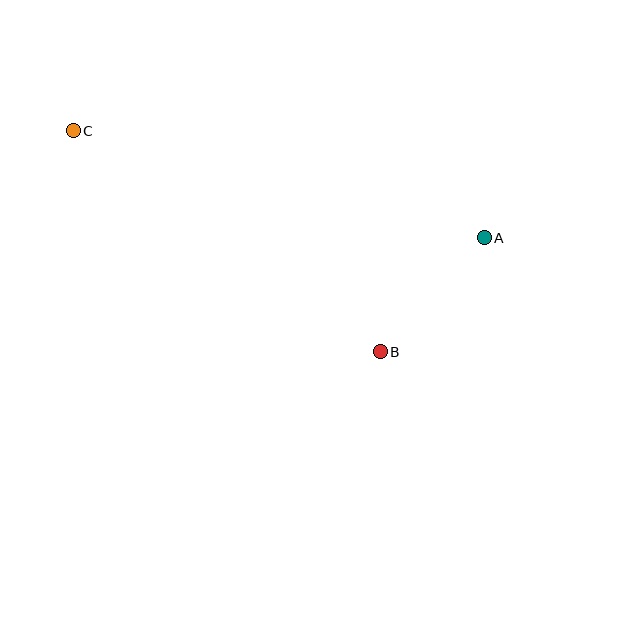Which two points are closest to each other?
Points A and B are closest to each other.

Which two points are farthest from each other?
Points A and C are farthest from each other.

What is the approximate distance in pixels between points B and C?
The distance between B and C is approximately 379 pixels.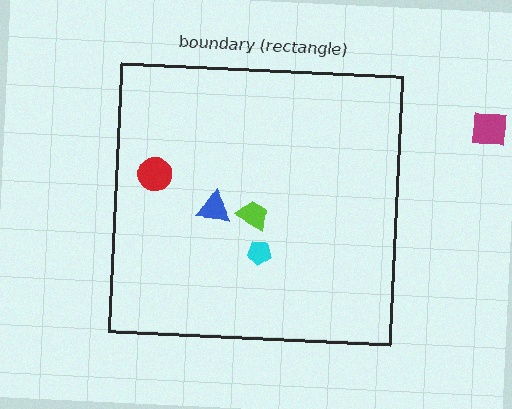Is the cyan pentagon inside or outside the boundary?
Inside.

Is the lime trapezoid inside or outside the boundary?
Inside.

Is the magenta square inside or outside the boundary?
Outside.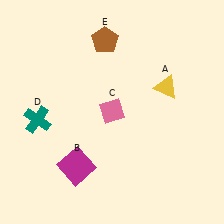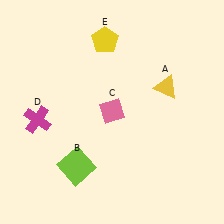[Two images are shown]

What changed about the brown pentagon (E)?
In Image 1, E is brown. In Image 2, it changed to yellow.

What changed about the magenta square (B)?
In Image 1, B is magenta. In Image 2, it changed to lime.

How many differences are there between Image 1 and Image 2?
There are 3 differences between the two images.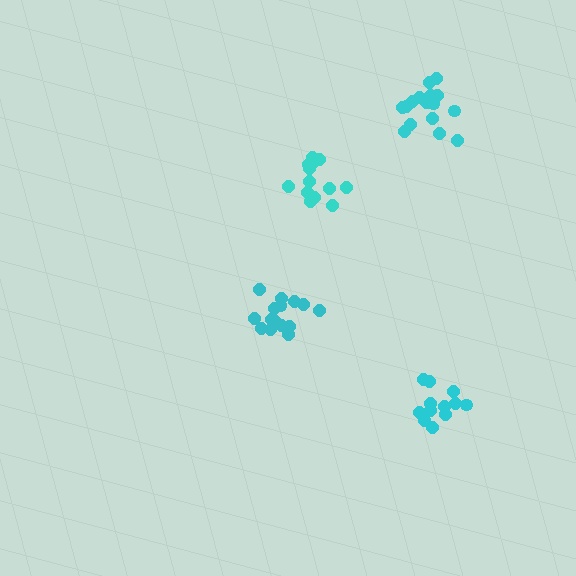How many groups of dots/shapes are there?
There are 4 groups.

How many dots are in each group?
Group 1: 15 dots, Group 2: 14 dots, Group 3: 12 dots, Group 4: 17 dots (58 total).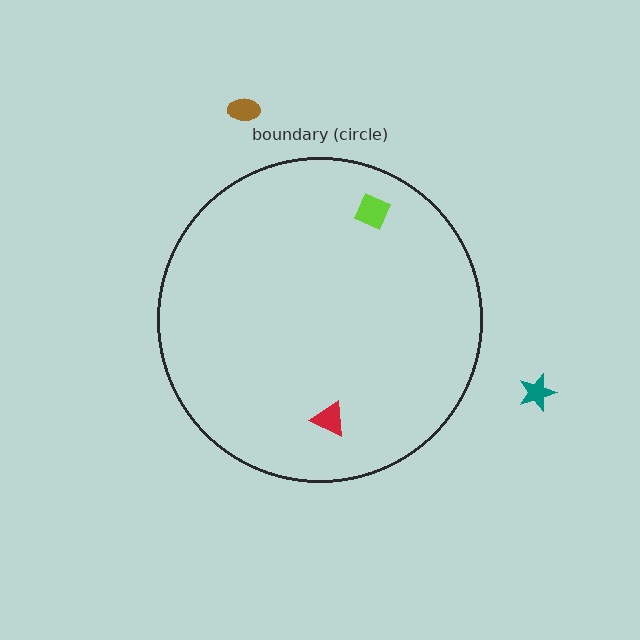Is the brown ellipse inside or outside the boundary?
Outside.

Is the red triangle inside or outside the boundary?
Inside.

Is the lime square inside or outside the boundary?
Inside.